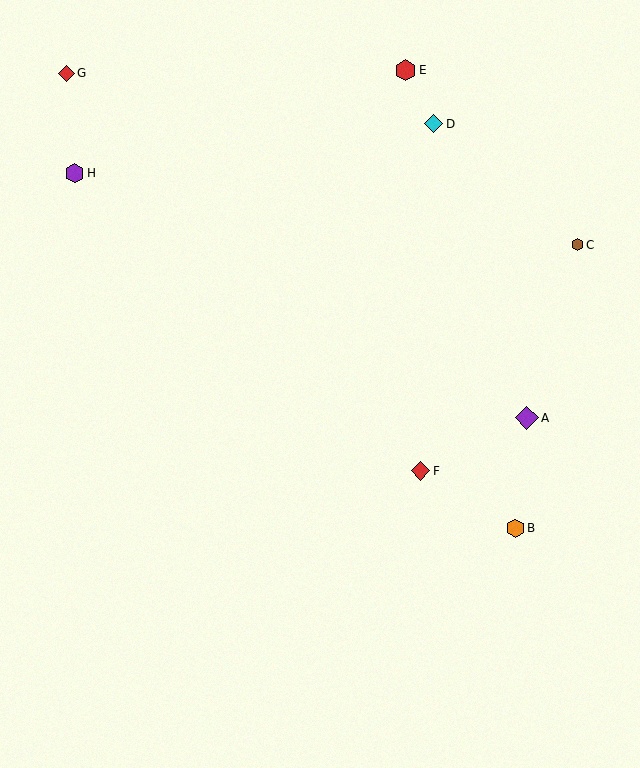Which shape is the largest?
The purple diamond (labeled A) is the largest.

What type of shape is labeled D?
Shape D is a cyan diamond.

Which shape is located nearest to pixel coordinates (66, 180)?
The purple hexagon (labeled H) at (75, 173) is nearest to that location.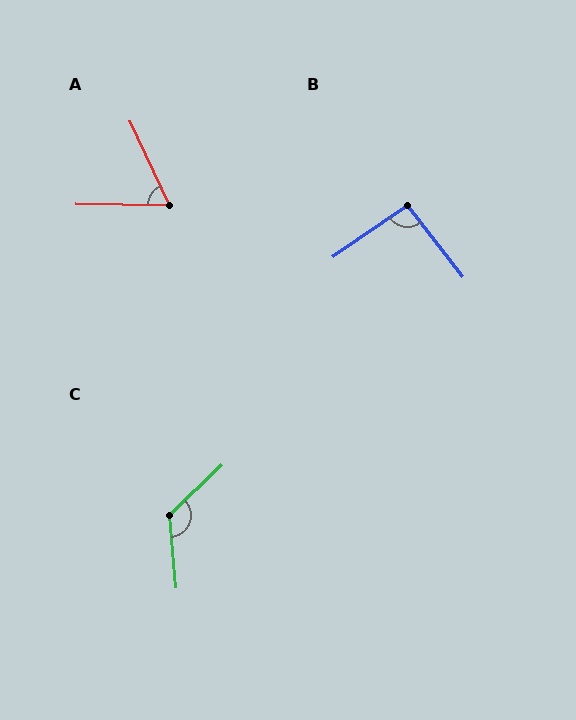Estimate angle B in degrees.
Approximately 93 degrees.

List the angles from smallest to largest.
A (64°), B (93°), C (128°).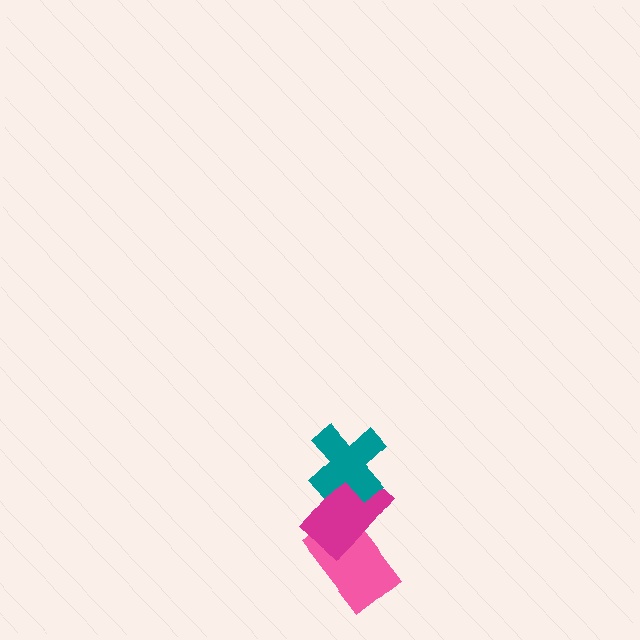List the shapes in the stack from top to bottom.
From top to bottom: the teal cross, the magenta rectangle, the pink rectangle.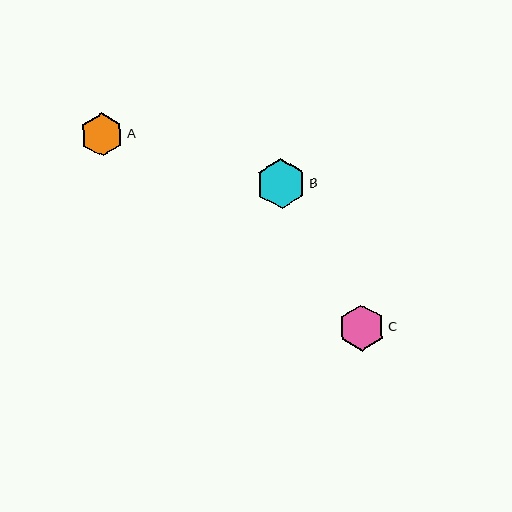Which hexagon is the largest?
Hexagon B is the largest with a size of approximately 50 pixels.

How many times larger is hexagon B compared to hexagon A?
Hexagon B is approximately 1.2 times the size of hexagon A.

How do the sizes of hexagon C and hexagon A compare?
Hexagon C and hexagon A are approximately the same size.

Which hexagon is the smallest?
Hexagon A is the smallest with a size of approximately 43 pixels.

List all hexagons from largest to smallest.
From largest to smallest: B, C, A.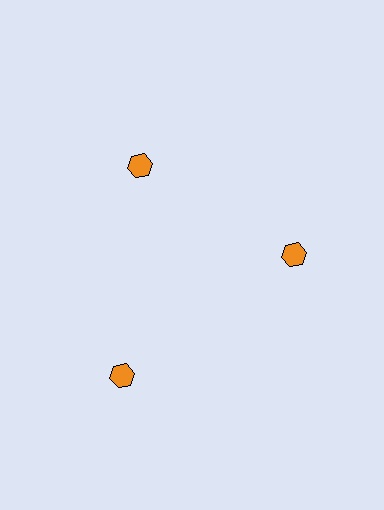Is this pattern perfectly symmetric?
No. The 3 orange hexagons are arranged in a ring, but one element near the 7 o'clock position is pushed outward from the center, breaking the 3-fold rotational symmetry.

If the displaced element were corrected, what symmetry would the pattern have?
It would have 3-fold rotational symmetry — the pattern would map onto itself every 120 degrees.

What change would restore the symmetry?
The symmetry would be restored by moving it inward, back onto the ring so that all 3 hexagons sit at equal angles and equal distance from the center.